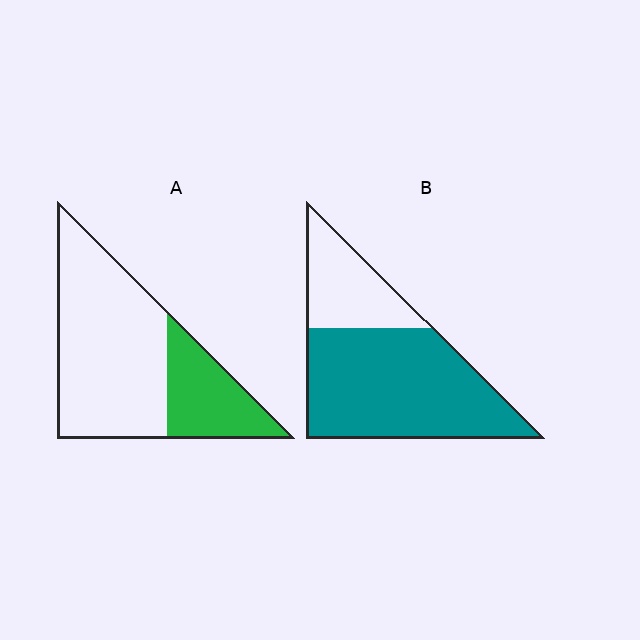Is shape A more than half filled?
No.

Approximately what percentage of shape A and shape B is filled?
A is approximately 30% and B is approximately 70%.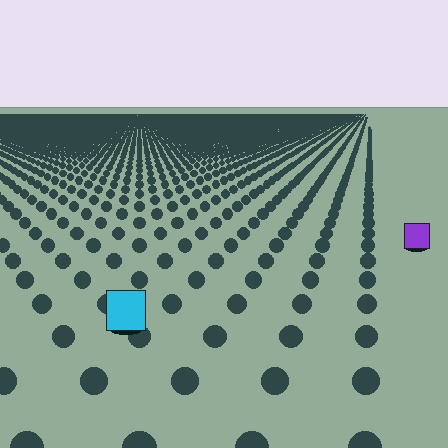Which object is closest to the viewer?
The cyan square is closest. The texture marks near it are larger and more spread out.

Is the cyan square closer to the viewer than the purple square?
Yes. The cyan square is closer — you can tell from the texture gradient: the ground texture is coarser near it.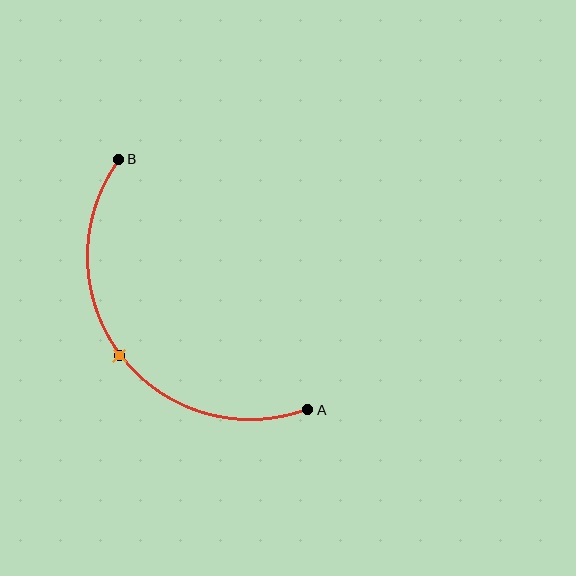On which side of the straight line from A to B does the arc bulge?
The arc bulges below and to the left of the straight line connecting A and B.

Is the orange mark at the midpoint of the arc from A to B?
Yes. The orange mark lies on the arc at equal arc-length from both A and B — it is the arc midpoint.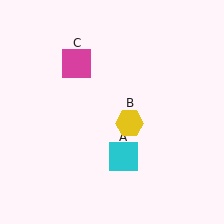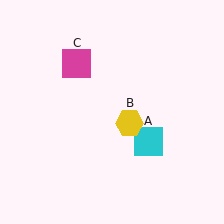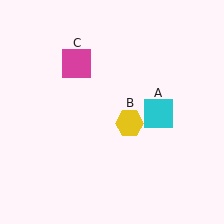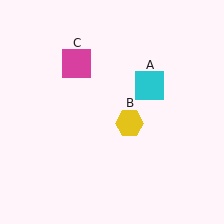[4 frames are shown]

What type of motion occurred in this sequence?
The cyan square (object A) rotated counterclockwise around the center of the scene.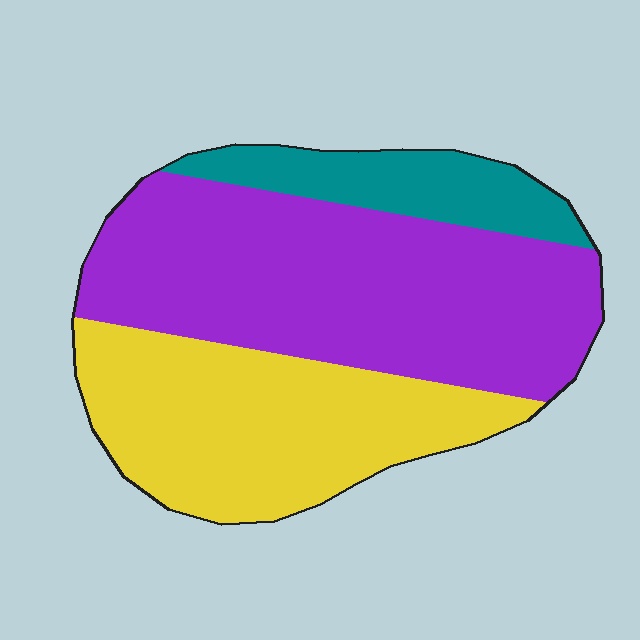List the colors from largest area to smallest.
From largest to smallest: purple, yellow, teal.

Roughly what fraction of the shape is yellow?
Yellow takes up between a quarter and a half of the shape.